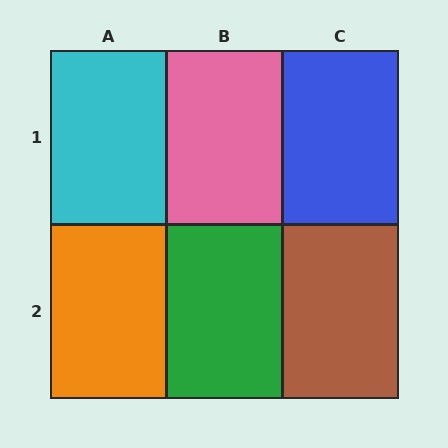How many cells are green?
1 cell is green.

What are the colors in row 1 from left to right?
Cyan, pink, blue.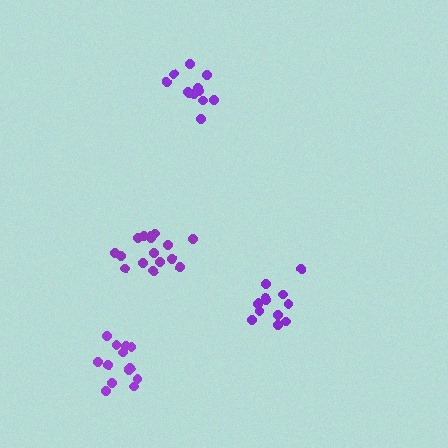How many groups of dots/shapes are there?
There are 4 groups.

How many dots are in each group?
Group 1: 16 dots, Group 2: 13 dots, Group 3: 13 dots, Group 4: 13 dots (55 total).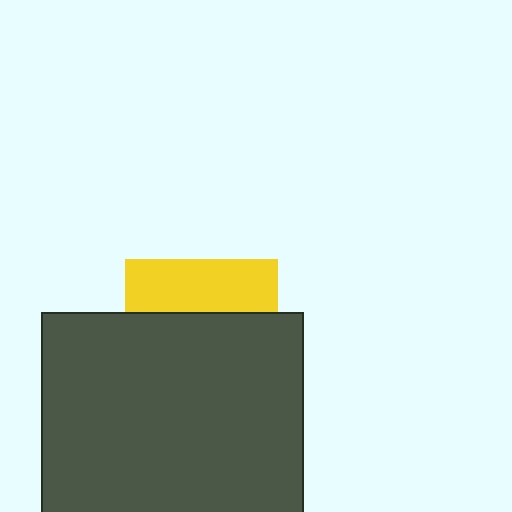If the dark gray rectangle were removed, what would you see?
You would see the complete yellow square.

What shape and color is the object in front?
The object in front is a dark gray rectangle.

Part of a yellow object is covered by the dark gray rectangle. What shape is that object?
It is a square.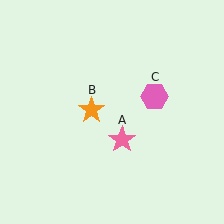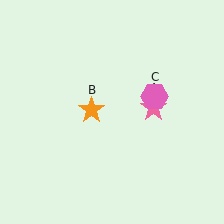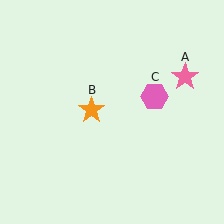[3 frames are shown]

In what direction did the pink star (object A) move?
The pink star (object A) moved up and to the right.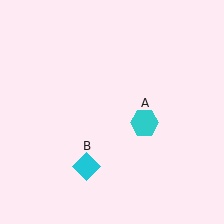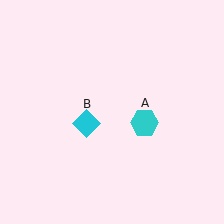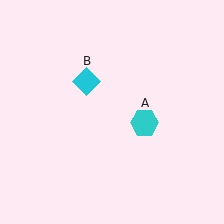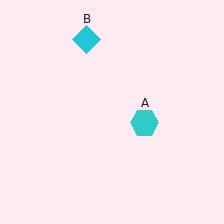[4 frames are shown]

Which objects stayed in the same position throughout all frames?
Cyan hexagon (object A) remained stationary.